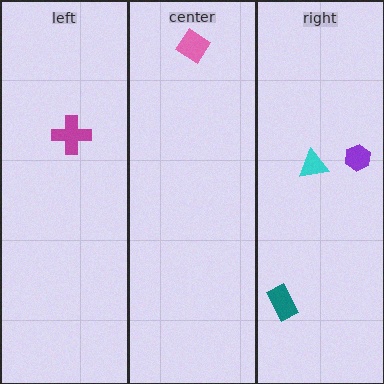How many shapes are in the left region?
1.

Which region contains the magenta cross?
The left region.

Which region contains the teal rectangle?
The right region.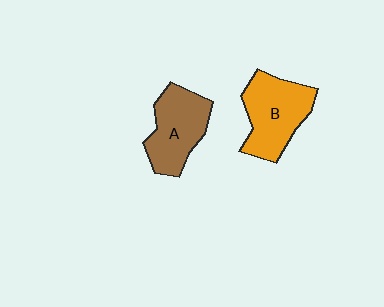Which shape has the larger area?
Shape B (orange).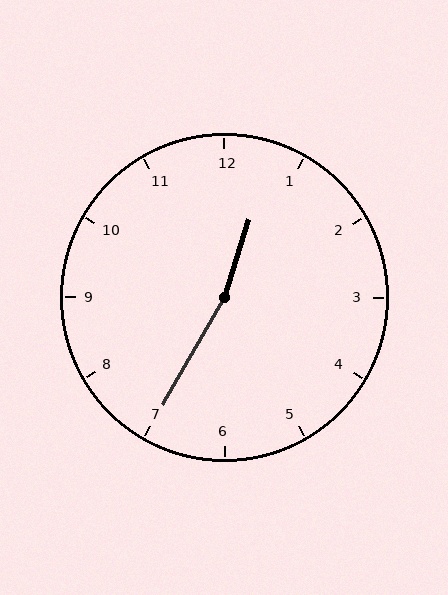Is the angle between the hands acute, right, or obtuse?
It is obtuse.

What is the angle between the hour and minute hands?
Approximately 168 degrees.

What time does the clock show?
12:35.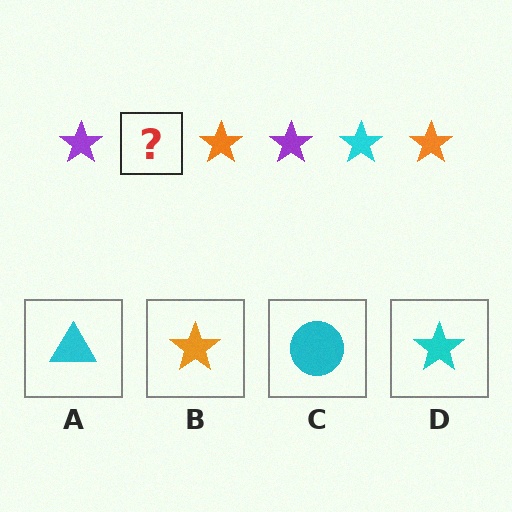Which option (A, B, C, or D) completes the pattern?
D.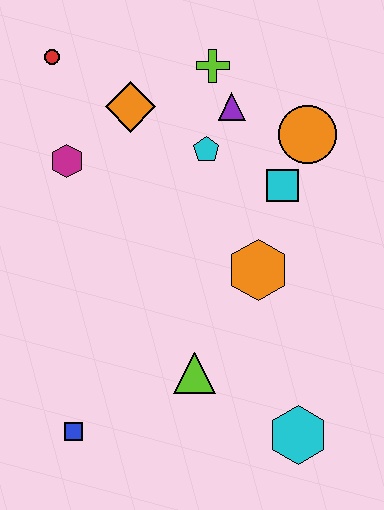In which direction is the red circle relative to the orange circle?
The red circle is to the left of the orange circle.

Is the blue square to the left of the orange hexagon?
Yes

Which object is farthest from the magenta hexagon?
The cyan hexagon is farthest from the magenta hexagon.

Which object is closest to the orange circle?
The cyan square is closest to the orange circle.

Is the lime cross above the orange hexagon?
Yes